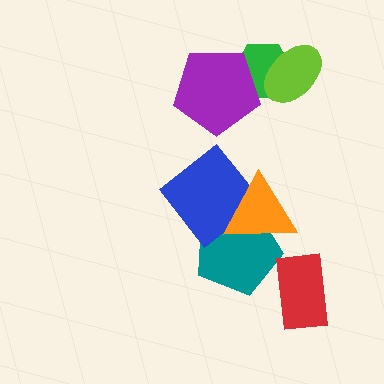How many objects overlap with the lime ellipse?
1 object overlaps with the lime ellipse.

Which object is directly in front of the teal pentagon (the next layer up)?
The blue diamond is directly in front of the teal pentagon.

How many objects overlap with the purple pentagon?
1 object overlaps with the purple pentagon.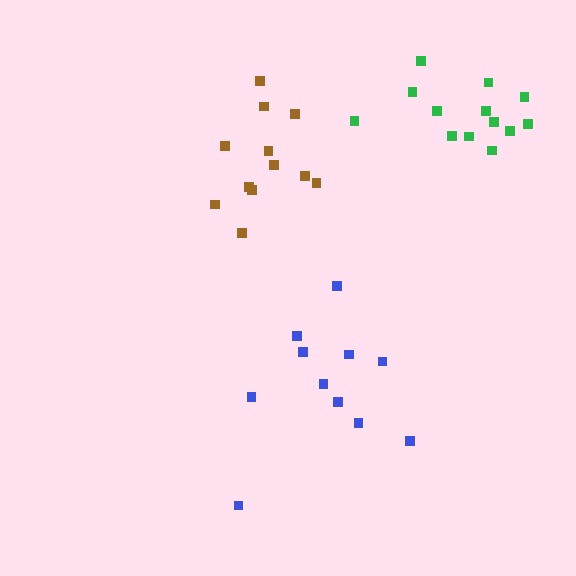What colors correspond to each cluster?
The clusters are colored: blue, brown, green.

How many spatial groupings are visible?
There are 3 spatial groupings.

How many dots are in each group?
Group 1: 11 dots, Group 2: 12 dots, Group 3: 13 dots (36 total).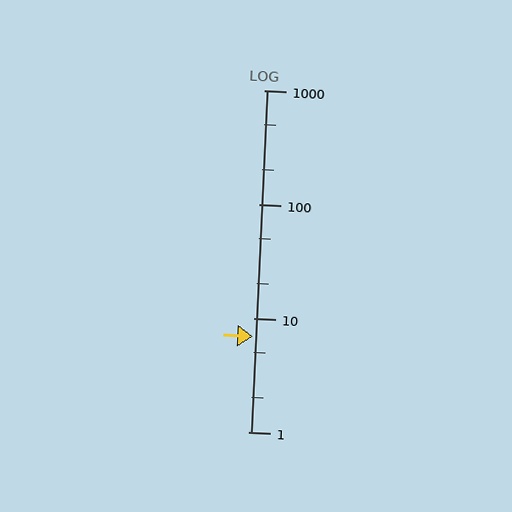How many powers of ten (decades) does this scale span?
The scale spans 3 decades, from 1 to 1000.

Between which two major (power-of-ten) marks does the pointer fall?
The pointer is between 1 and 10.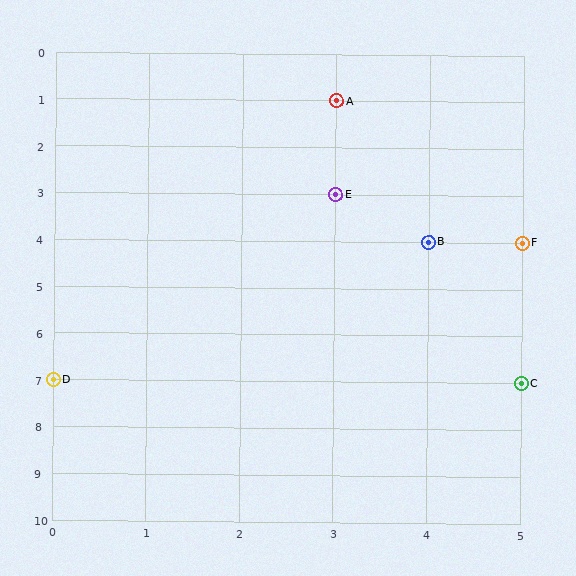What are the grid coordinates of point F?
Point F is at grid coordinates (5, 4).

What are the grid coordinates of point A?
Point A is at grid coordinates (3, 1).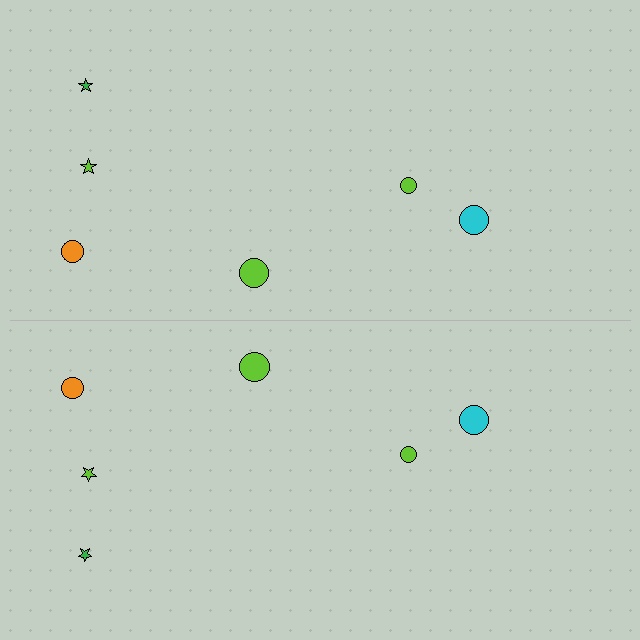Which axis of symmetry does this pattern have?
The pattern has a horizontal axis of symmetry running through the center of the image.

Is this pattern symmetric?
Yes, this pattern has bilateral (reflection) symmetry.